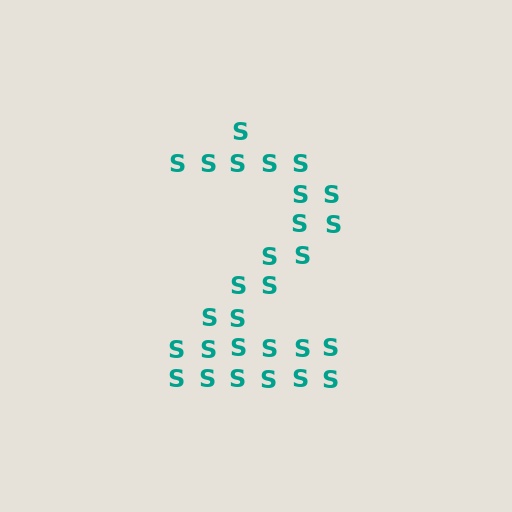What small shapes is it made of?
It is made of small letter S's.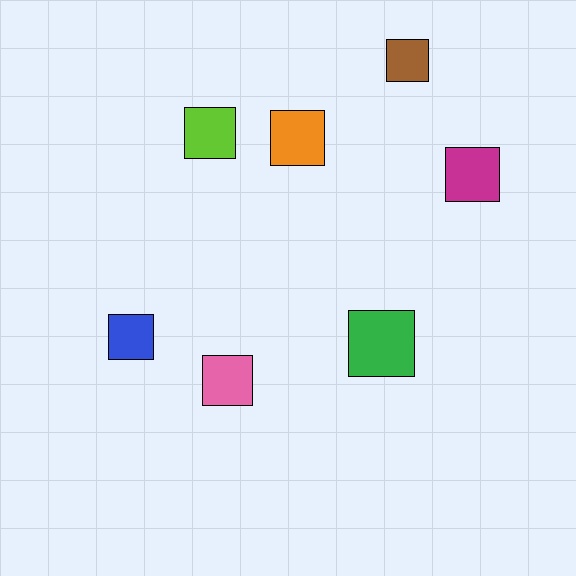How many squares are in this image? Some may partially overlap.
There are 7 squares.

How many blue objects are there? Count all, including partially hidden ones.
There is 1 blue object.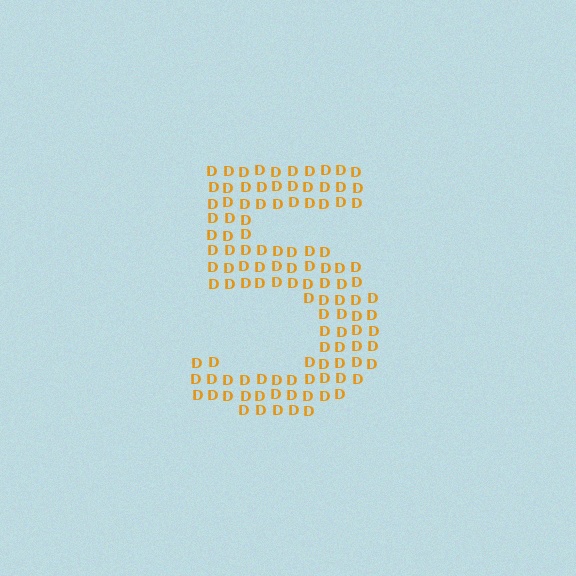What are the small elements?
The small elements are letter D's.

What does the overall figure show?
The overall figure shows the digit 5.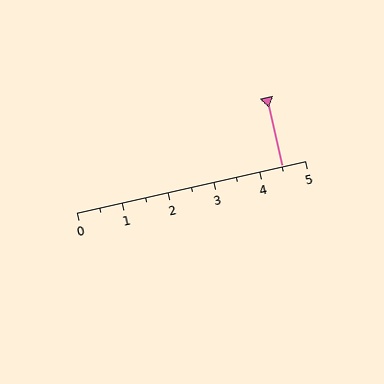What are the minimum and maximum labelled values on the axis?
The axis runs from 0 to 5.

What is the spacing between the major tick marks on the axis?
The major ticks are spaced 1 apart.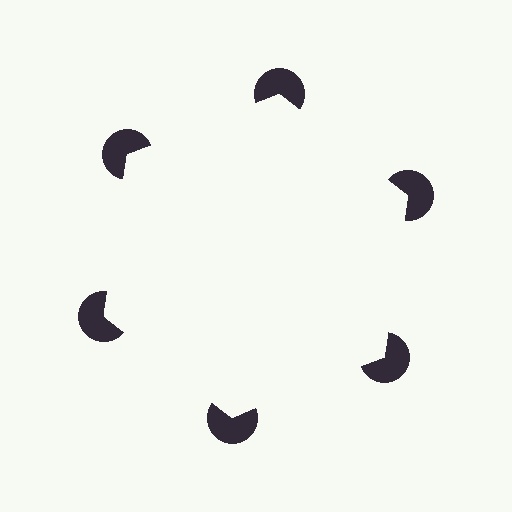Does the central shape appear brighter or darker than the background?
It typically appears slightly brighter than the background, even though no actual brightness change is drawn.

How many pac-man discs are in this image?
There are 6 — one at each vertex of the illusory hexagon.